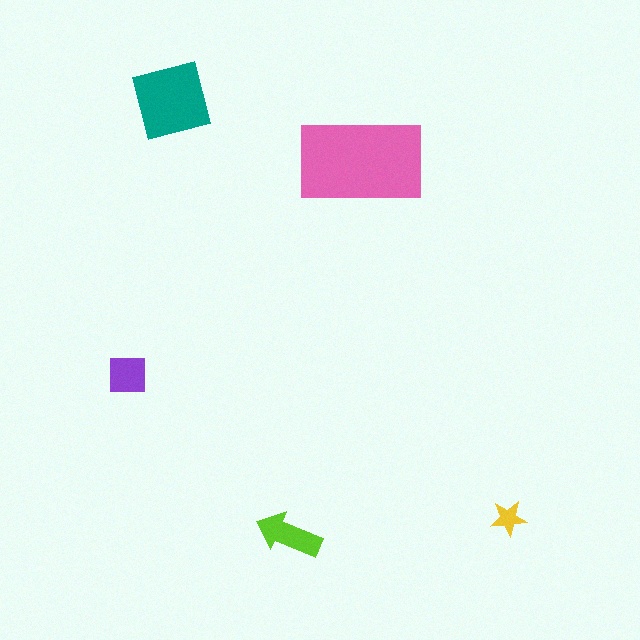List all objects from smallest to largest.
The yellow star, the purple square, the lime arrow, the teal square, the pink rectangle.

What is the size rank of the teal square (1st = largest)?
2nd.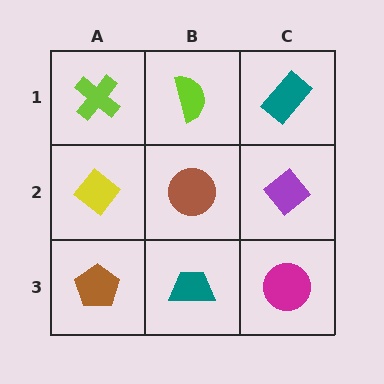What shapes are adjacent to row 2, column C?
A teal rectangle (row 1, column C), a magenta circle (row 3, column C), a brown circle (row 2, column B).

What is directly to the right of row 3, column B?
A magenta circle.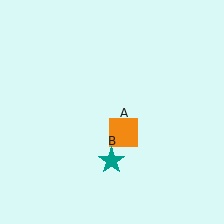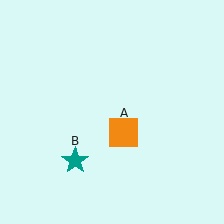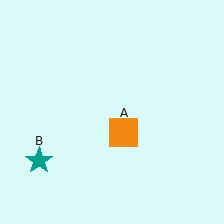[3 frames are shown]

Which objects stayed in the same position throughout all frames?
Orange square (object A) remained stationary.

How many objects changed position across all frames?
1 object changed position: teal star (object B).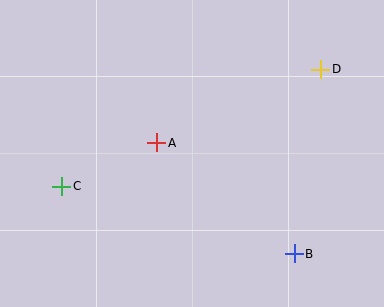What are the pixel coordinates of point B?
Point B is at (294, 254).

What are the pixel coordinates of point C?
Point C is at (62, 186).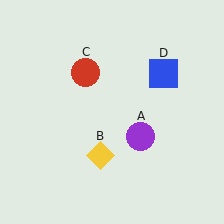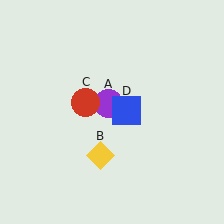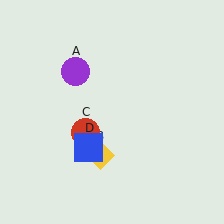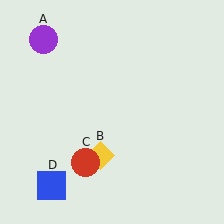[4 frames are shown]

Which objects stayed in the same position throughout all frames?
Yellow diamond (object B) remained stationary.